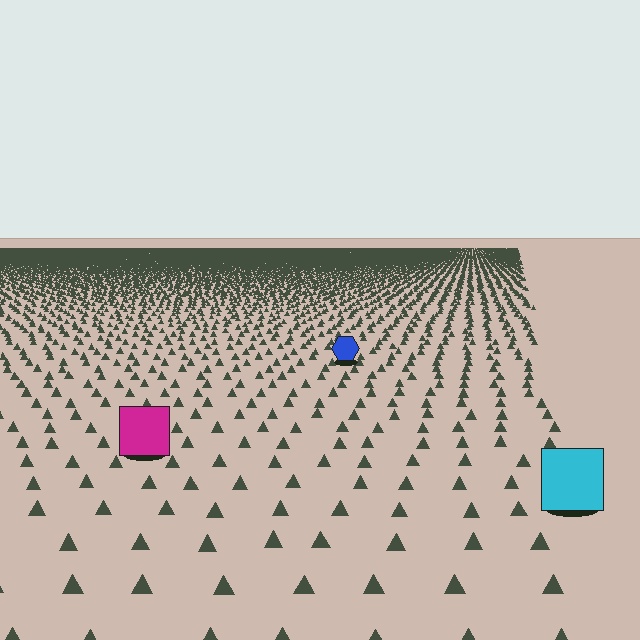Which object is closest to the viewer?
The cyan square is closest. The texture marks near it are larger and more spread out.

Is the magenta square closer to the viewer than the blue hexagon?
Yes. The magenta square is closer — you can tell from the texture gradient: the ground texture is coarser near it.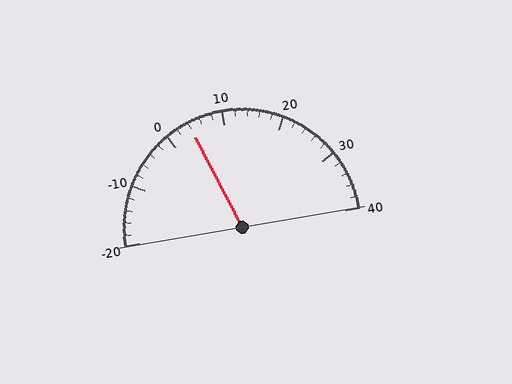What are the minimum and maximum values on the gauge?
The gauge ranges from -20 to 40.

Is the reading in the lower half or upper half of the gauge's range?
The reading is in the lower half of the range (-20 to 40).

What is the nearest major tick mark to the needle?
The nearest major tick mark is 0.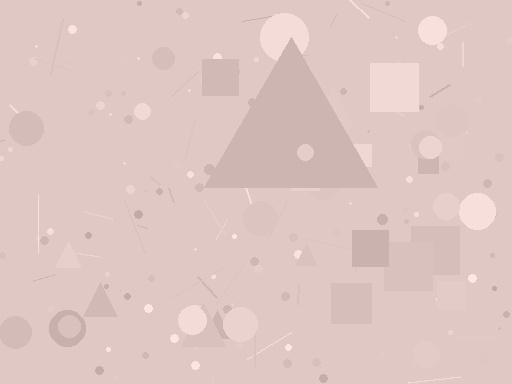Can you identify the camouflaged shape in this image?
The camouflaged shape is a triangle.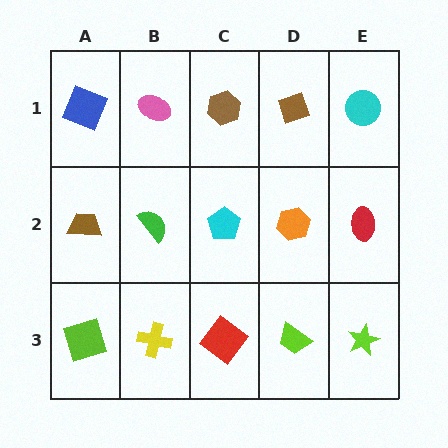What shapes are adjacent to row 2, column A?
A blue square (row 1, column A), a lime square (row 3, column A), a green semicircle (row 2, column B).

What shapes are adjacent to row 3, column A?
A brown trapezoid (row 2, column A), a yellow cross (row 3, column B).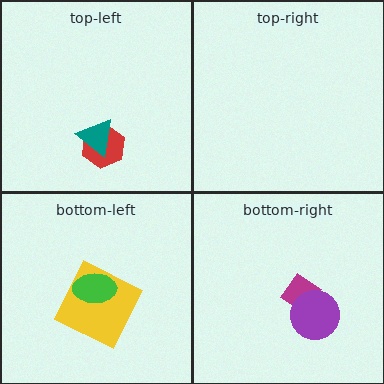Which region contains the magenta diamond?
The bottom-right region.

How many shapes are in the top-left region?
2.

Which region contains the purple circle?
The bottom-right region.